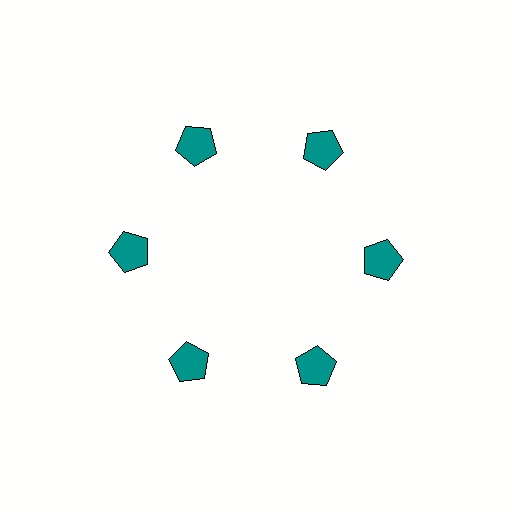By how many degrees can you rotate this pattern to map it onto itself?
The pattern maps onto itself every 60 degrees of rotation.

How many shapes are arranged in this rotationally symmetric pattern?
There are 6 shapes, arranged in 6 groups of 1.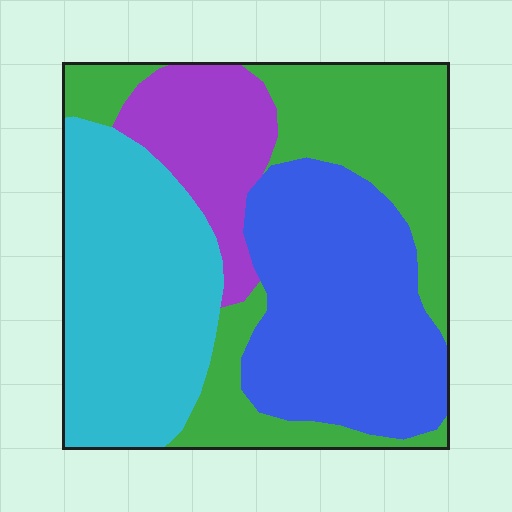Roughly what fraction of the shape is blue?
Blue covers 30% of the shape.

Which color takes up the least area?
Purple, at roughly 15%.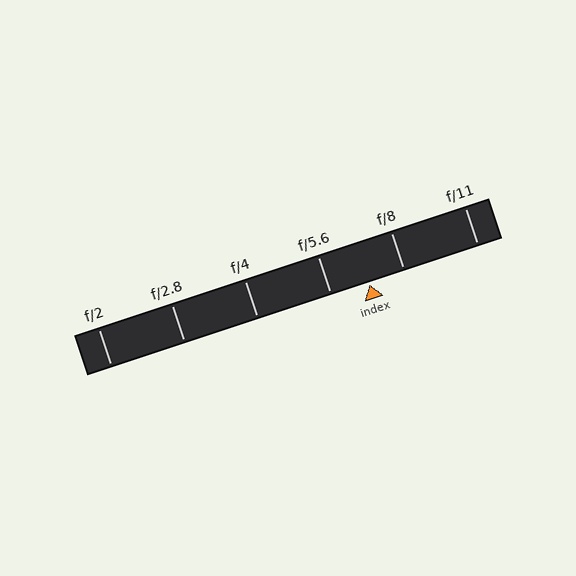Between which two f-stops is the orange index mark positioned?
The index mark is between f/5.6 and f/8.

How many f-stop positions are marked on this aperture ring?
There are 6 f-stop positions marked.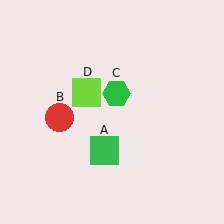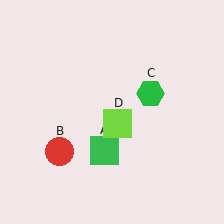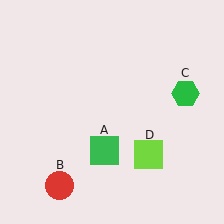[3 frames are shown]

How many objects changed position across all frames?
3 objects changed position: red circle (object B), green hexagon (object C), lime square (object D).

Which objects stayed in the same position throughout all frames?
Green square (object A) remained stationary.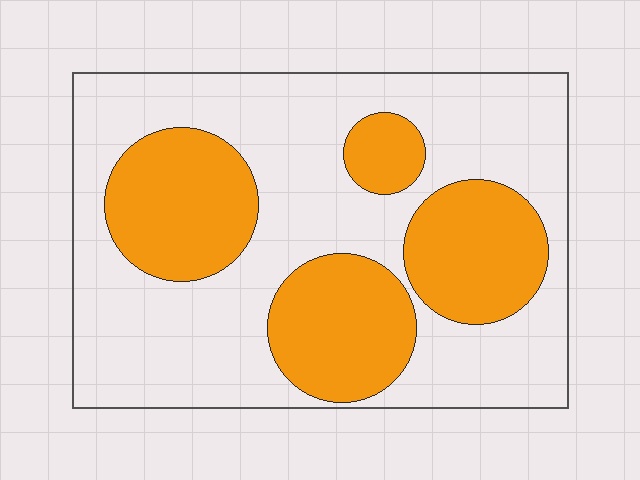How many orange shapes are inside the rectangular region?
4.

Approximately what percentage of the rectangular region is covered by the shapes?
Approximately 35%.